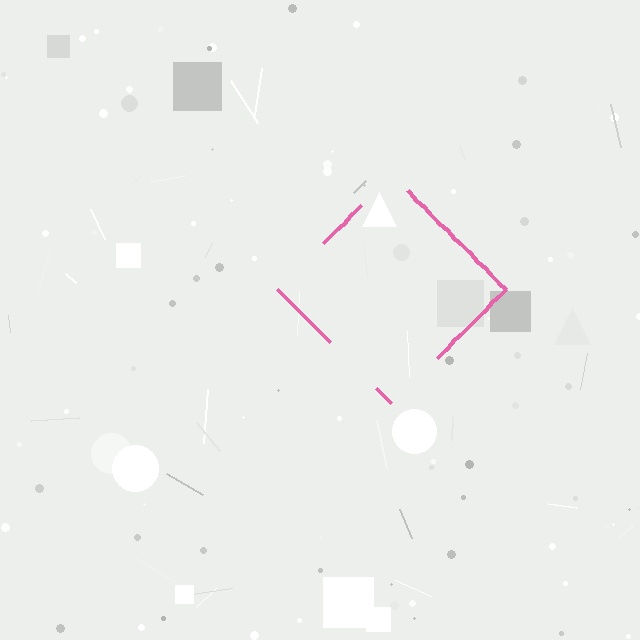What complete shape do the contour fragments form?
The contour fragments form a diamond.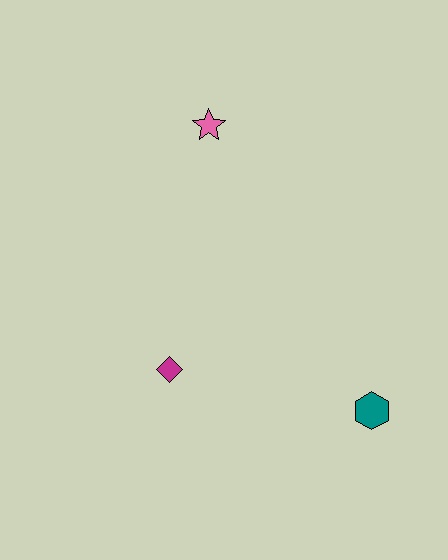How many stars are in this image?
There is 1 star.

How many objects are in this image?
There are 3 objects.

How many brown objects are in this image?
There are no brown objects.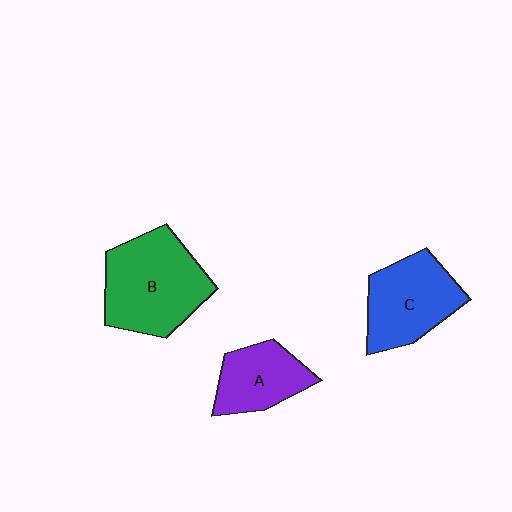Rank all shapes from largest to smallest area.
From largest to smallest: B (green), C (blue), A (purple).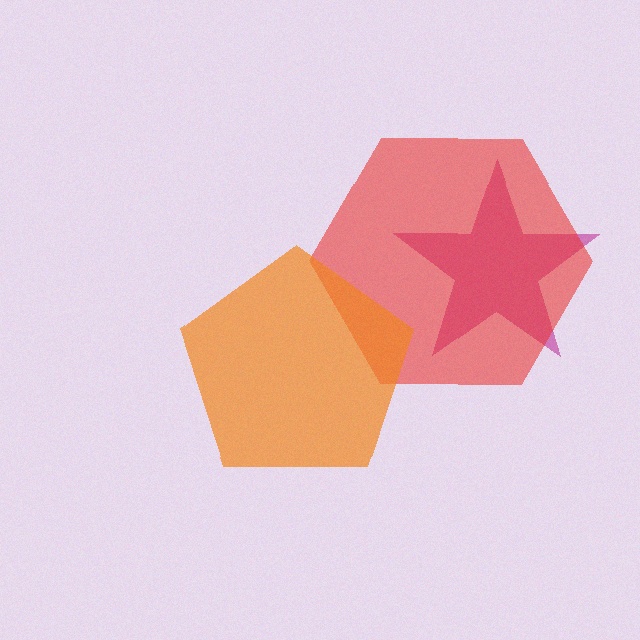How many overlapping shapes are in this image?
There are 3 overlapping shapes in the image.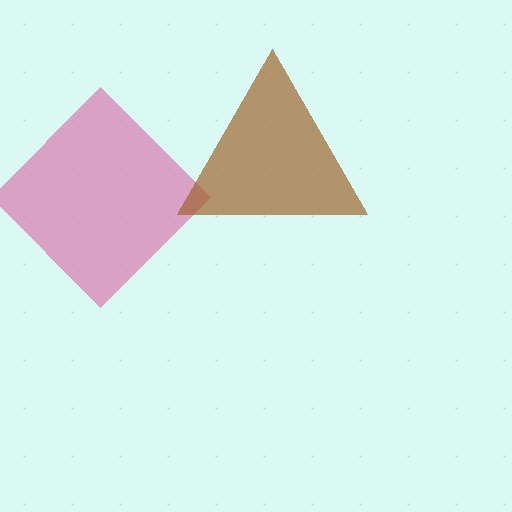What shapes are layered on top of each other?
The layered shapes are: a pink diamond, a brown triangle.